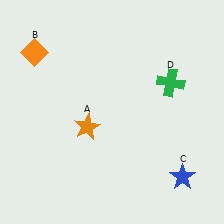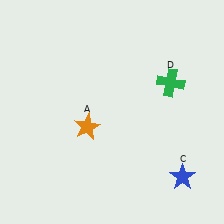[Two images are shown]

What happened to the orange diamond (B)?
The orange diamond (B) was removed in Image 2. It was in the top-left area of Image 1.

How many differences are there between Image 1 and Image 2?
There is 1 difference between the two images.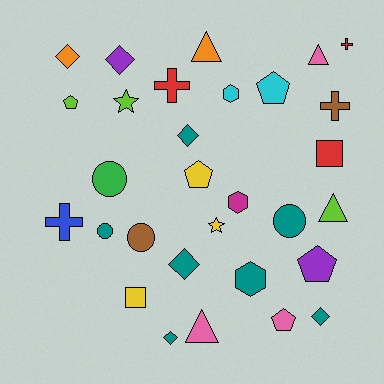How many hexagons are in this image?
There are 3 hexagons.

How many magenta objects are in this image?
There is 1 magenta object.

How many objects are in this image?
There are 30 objects.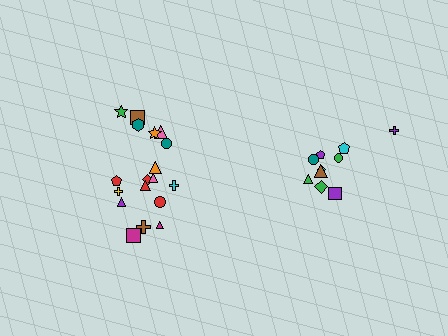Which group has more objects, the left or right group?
The left group.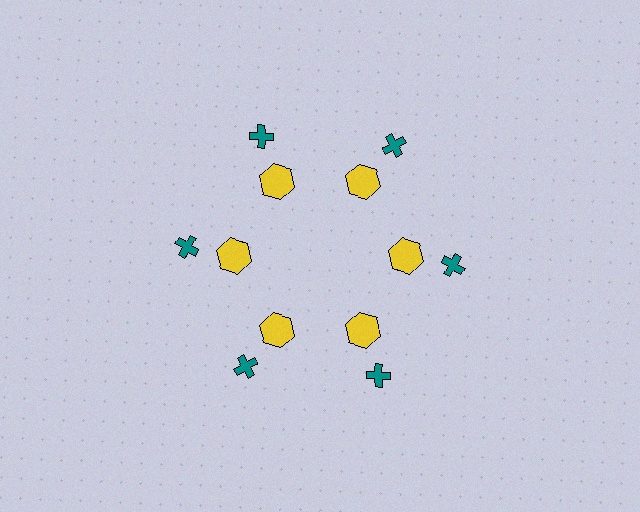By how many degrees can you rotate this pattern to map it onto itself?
The pattern maps onto itself every 60 degrees of rotation.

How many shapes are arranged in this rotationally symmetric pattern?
There are 12 shapes, arranged in 6 groups of 2.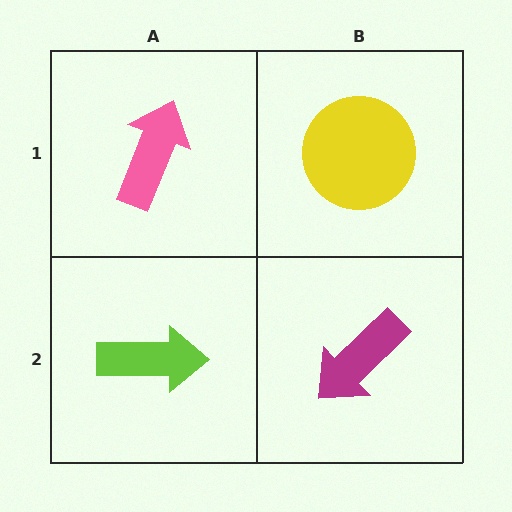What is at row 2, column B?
A magenta arrow.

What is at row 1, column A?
A pink arrow.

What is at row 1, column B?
A yellow circle.